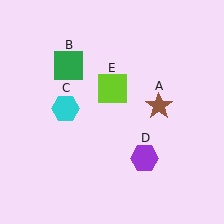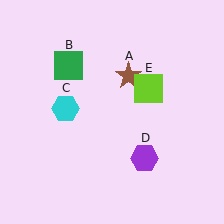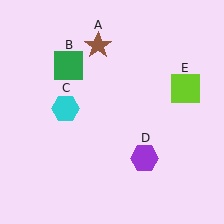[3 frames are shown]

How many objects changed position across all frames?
2 objects changed position: brown star (object A), lime square (object E).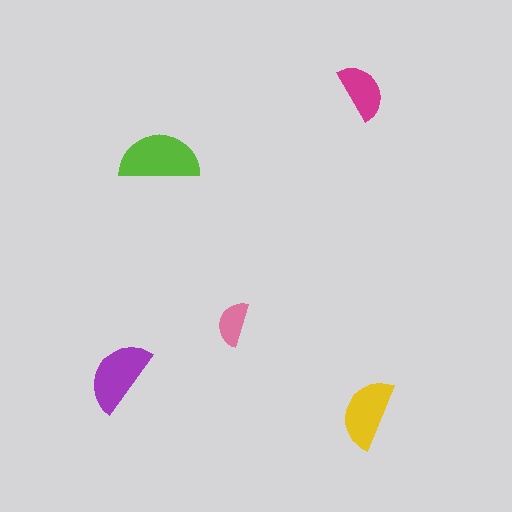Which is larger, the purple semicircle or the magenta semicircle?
The purple one.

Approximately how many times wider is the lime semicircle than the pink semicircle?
About 2 times wider.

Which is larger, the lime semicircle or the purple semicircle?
The lime one.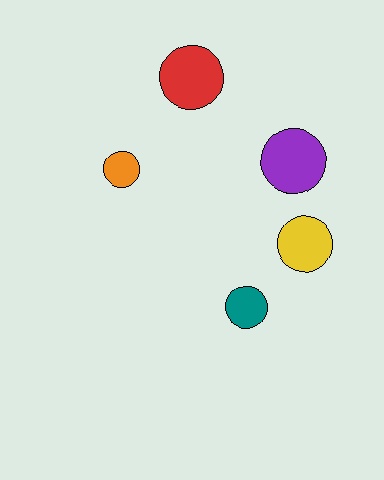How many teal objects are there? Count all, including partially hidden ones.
There is 1 teal object.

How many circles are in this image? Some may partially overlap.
There are 5 circles.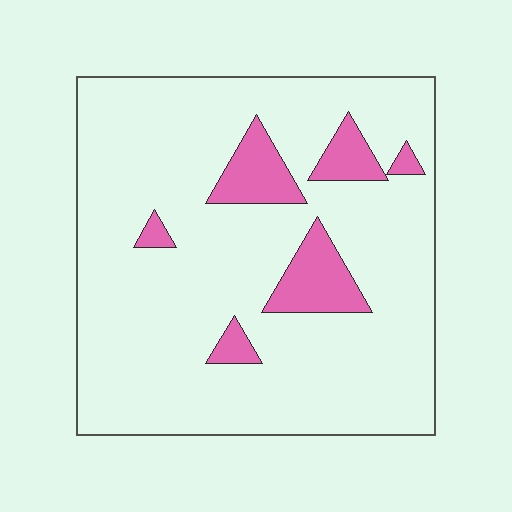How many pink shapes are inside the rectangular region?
6.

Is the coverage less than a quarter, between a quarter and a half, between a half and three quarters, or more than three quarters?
Less than a quarter.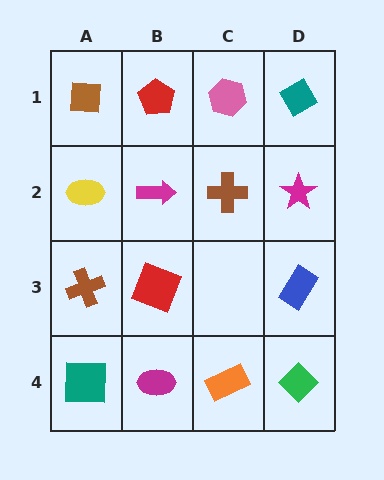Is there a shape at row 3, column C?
No, that cell is empty.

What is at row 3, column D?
A blue rectangle.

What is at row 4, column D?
A green diamond.